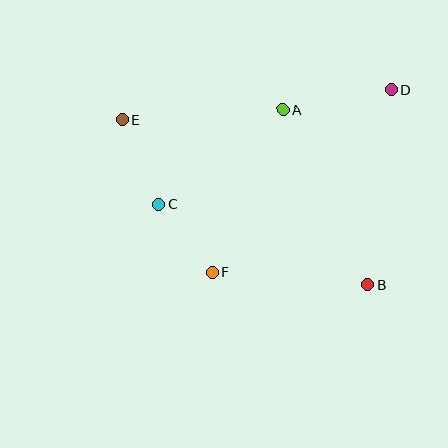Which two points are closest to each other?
Points C and F are closest to each other.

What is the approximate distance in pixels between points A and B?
The distance between A and B is approximately 194 pixels.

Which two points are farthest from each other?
Points B and E are farthest from each other.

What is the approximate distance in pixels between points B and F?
The distance between B and F is approximately 156 pixels.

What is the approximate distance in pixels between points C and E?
The distance between C and E is approximately 91 pixels.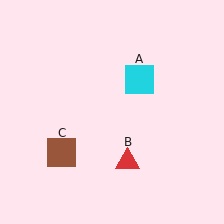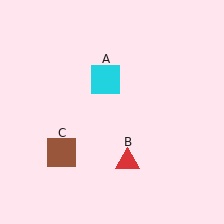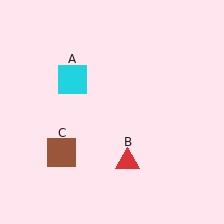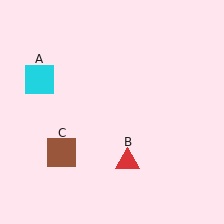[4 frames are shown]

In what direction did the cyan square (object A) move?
The cyan square (object A) moved left.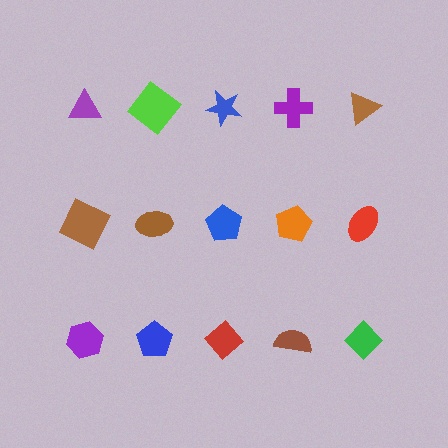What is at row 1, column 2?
A lime diamond.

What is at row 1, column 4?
A purple cross.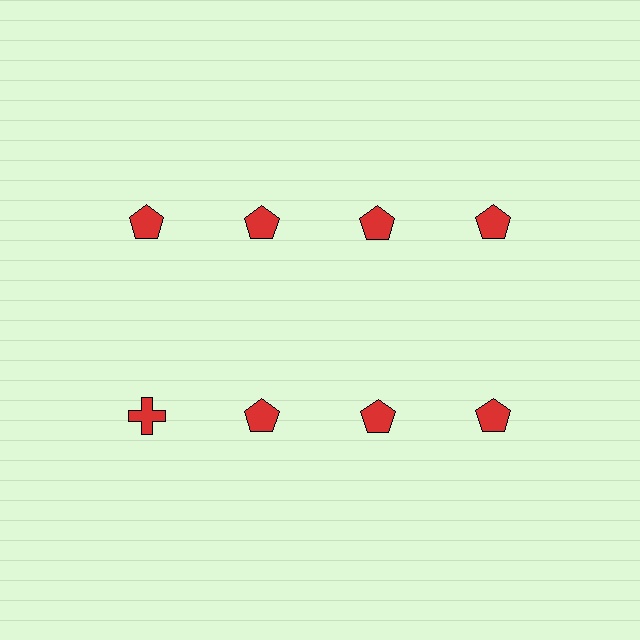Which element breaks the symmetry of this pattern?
The red cross in the second row, leftmost column breaks the symmetry. All other shapes are red pentagons.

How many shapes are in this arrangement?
There are 8 shapes arranged in a grid pattern.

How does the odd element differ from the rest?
It has a different shape: cross instead of pentagon.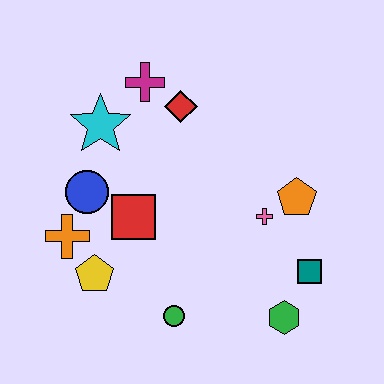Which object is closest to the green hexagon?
The teal square is closest to the green hexagon.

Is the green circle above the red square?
No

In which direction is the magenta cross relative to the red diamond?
The magenta cross is to the left of the red diamond.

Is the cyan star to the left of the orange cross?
No